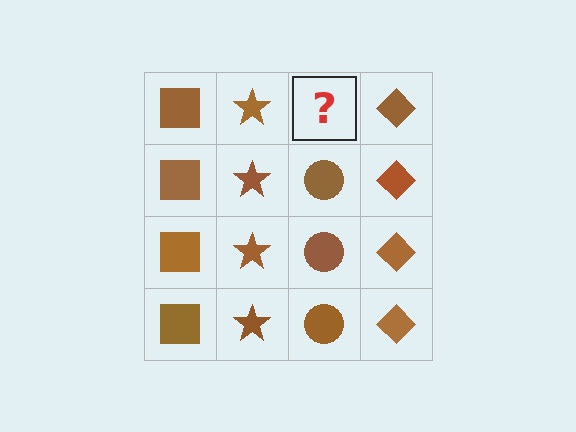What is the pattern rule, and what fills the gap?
The rule is that each column has a consistent shape. The gap should be filled with a brown circle.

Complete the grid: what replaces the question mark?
The question mark should be replaced with a brown circle.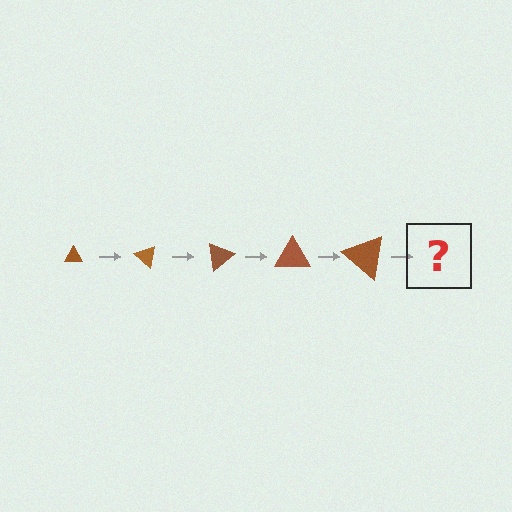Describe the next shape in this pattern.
It should be a triangle, larger than the previous one and rotated 200 degrees from the start.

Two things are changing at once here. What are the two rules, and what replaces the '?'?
The two rules are that the triangle grows larger each step and it rotates 40 degrees each step. The '?' should be a triangle, larger than the previous one and rotated 200 degrees from the start.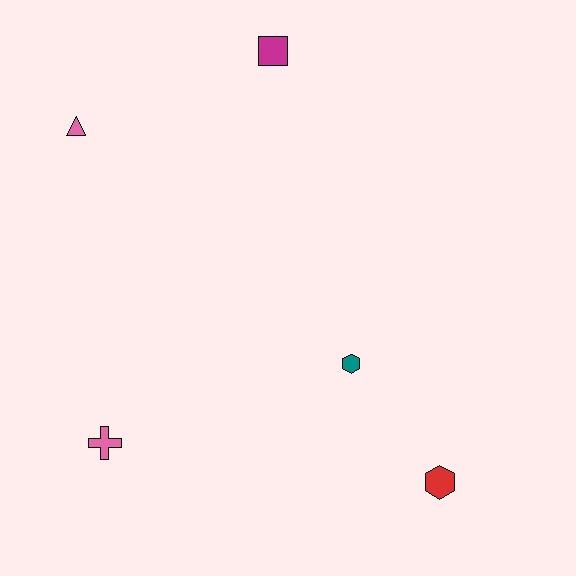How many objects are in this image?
There are 5 objects.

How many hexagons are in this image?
There are 2 hexagons.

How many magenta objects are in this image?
There is 1 magenta object.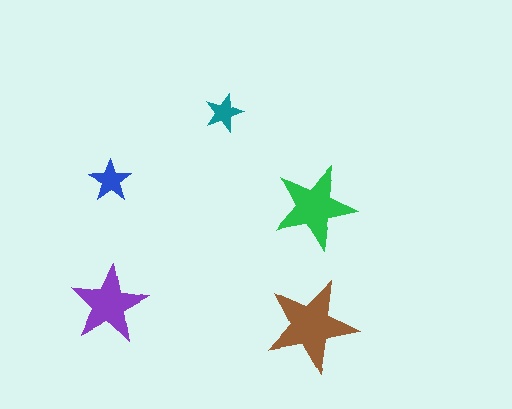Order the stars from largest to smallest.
the brown one, the green one, the purple one, the blue one, the teal one.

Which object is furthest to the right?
The green star is rightmost.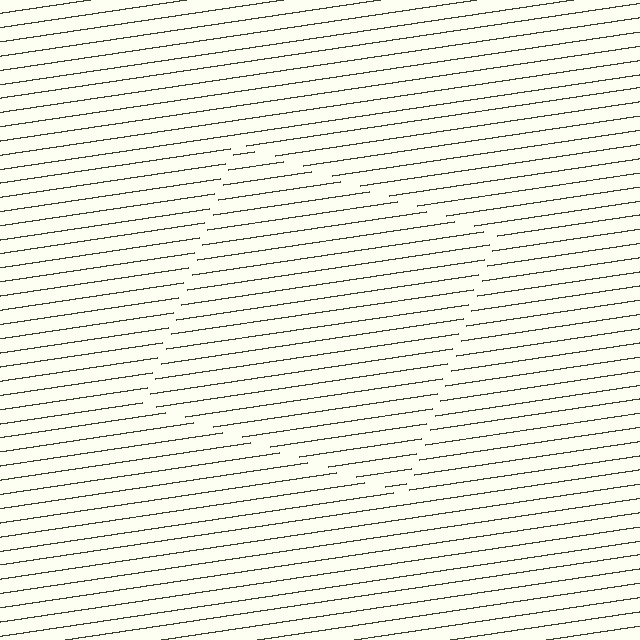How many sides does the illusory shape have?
4 sides — the line-ends trace a square.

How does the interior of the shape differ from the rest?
The interior of the shape contains the same grating, shifted by half a period — the contour is defined by the phase discontinuity where line-ends from the inner and outer gratings abut.